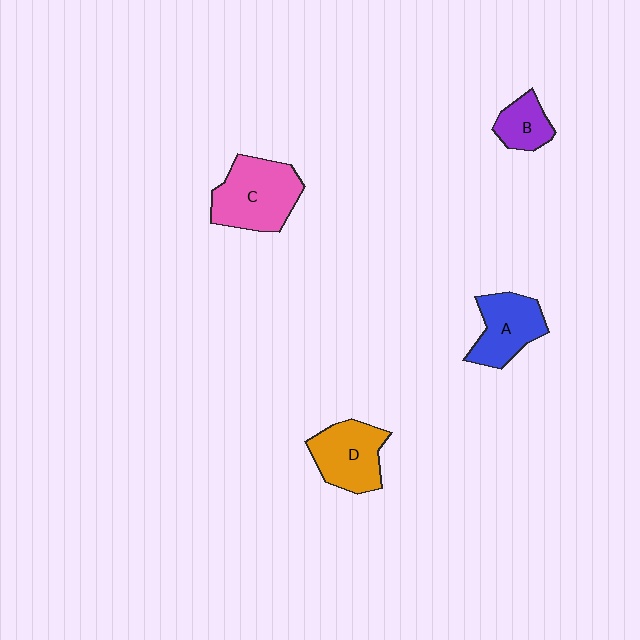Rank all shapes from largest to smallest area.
From largest to smallest: C (pink), D (orange), A (blue), B (purple).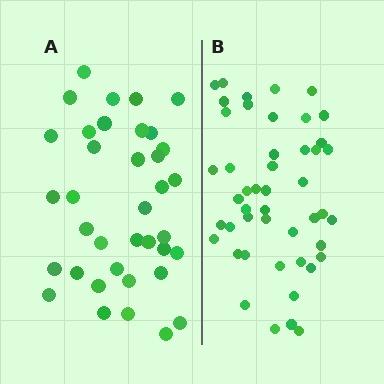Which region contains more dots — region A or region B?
Region B (the right region) has more dots.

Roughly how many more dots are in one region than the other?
Region B has roughly 10 or so more dots than region A.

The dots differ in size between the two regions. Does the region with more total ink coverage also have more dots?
No. Region A has more total ink coverage because its dots are larger, but region B actually contains more individual dots. Total area can be misleading — the number of items is what matters here.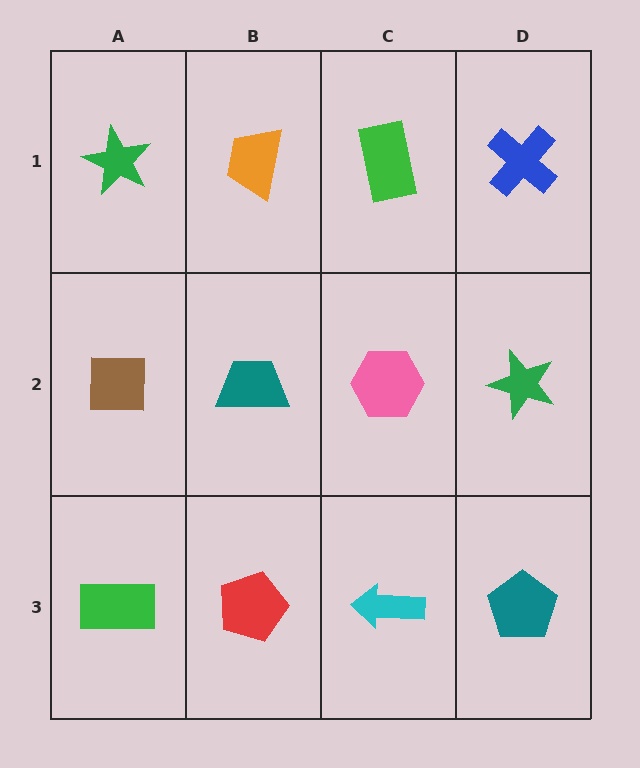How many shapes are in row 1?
4 shapes.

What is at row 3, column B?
A red pentagon.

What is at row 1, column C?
A green rectangle.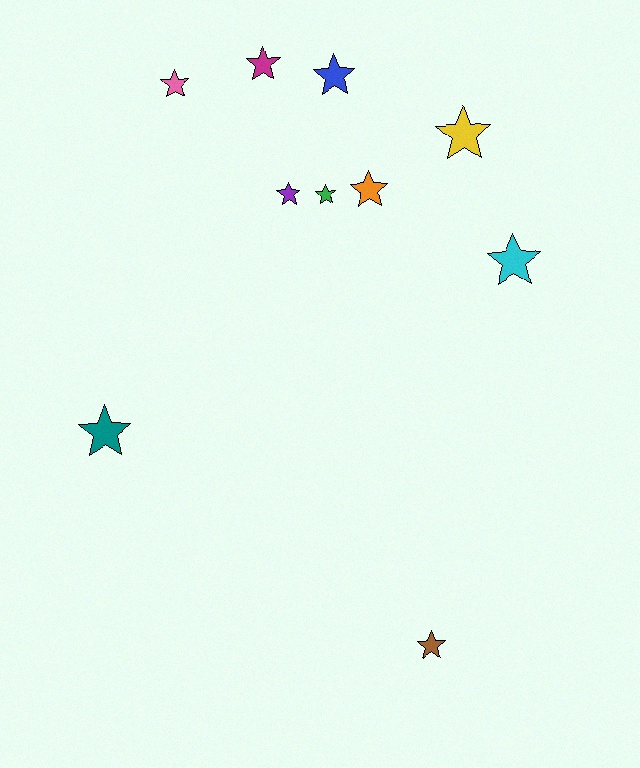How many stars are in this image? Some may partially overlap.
There are 10 stars.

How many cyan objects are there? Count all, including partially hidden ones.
There is 1 cyan object.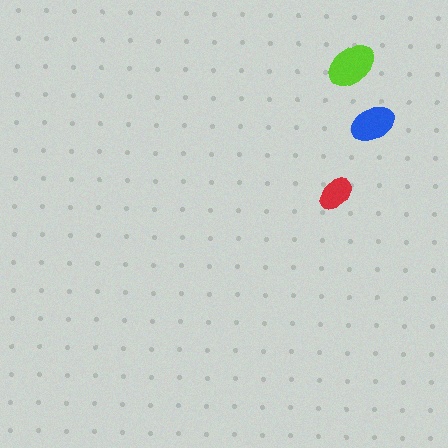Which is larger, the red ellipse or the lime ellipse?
The lime one.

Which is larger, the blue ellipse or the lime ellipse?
The lime one.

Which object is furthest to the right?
The blue ellipse is rightmost.